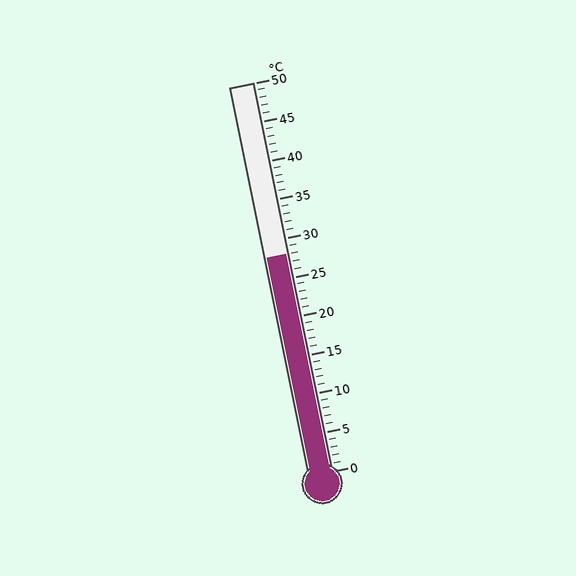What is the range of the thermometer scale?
The thermometer scale ranges from 0°C to 50°C.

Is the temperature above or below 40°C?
The temperature is below 40°C.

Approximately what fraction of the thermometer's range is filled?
The thermometer is filled to approximately 55% of its range.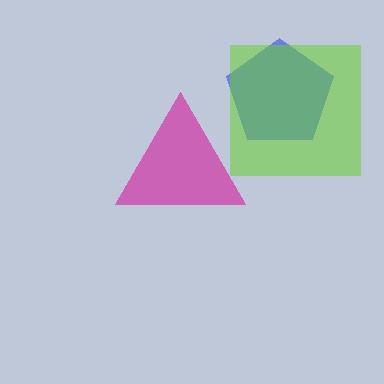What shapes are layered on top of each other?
The layered shapes are: a blue pentagon, a magenta triangle, a lime square.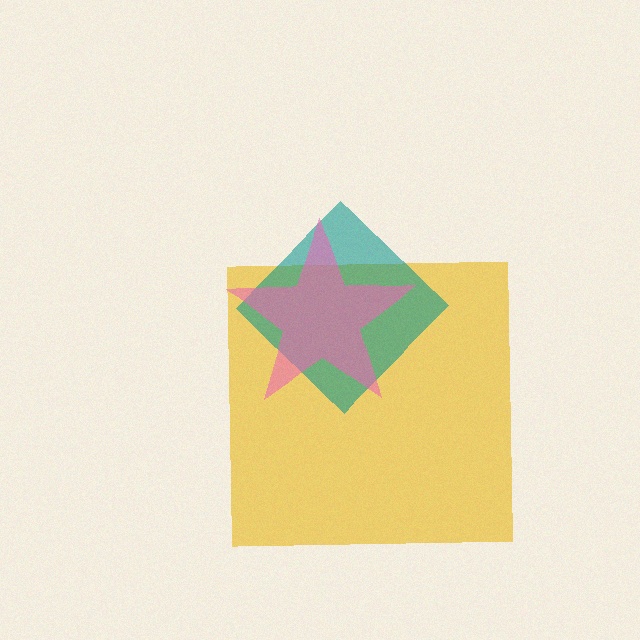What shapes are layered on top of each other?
The layered shapes are: a yellow square, a teal diamond, a pink star.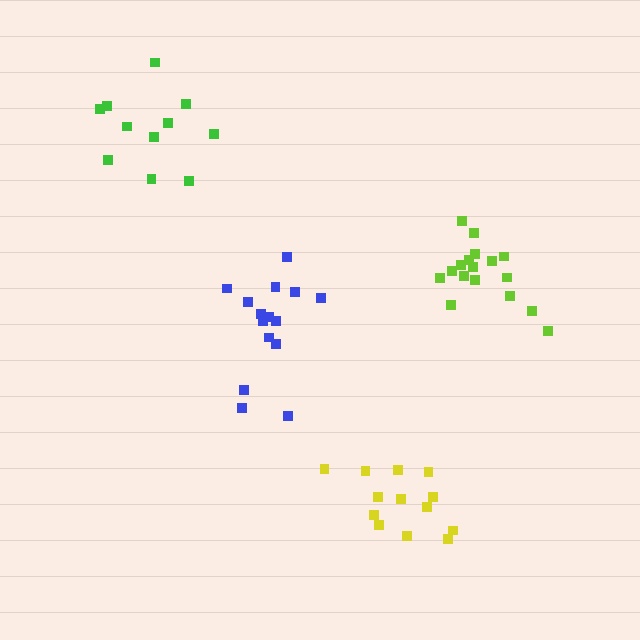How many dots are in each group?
Group 1: 15 dots, Group 2: 17 dots, Group 3: 13 dots, Group 4: 11 dots (56 total).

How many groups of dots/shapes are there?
There are 4 groups.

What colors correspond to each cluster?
The clusters are colored: blue, lime, yellow, green.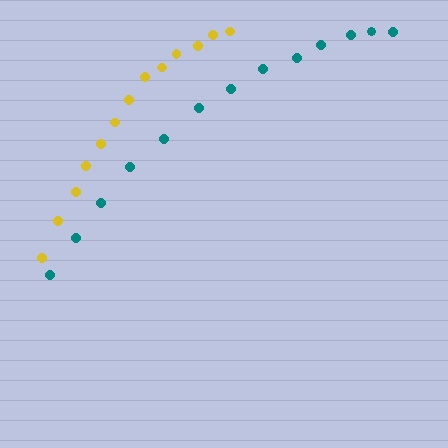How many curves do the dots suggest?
There are 2 distinct paths.